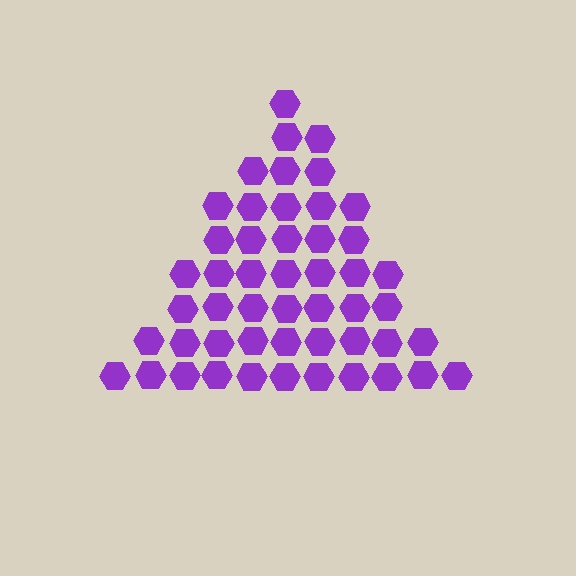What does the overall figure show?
The overall figure shows a triangle.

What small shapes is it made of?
It is made of small hexagons.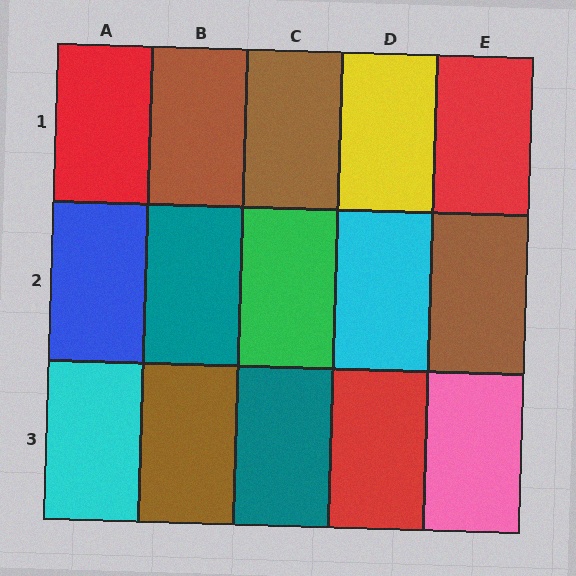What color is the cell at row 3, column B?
Brown.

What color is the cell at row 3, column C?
Teal.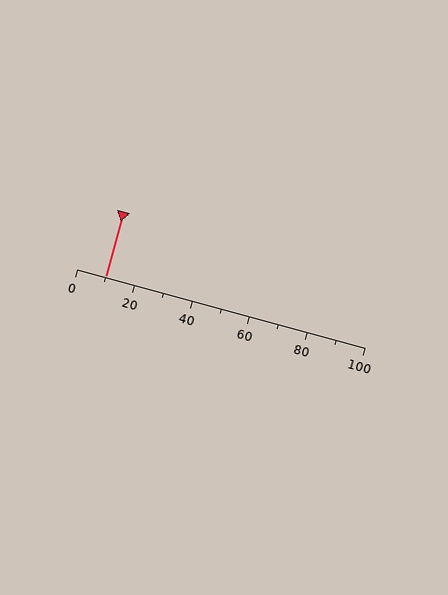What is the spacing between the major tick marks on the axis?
The major ticks are spaced 20 apart.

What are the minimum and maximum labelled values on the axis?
The axis runs from 0 to 100.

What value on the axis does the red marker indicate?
The marker indicates approximately 10.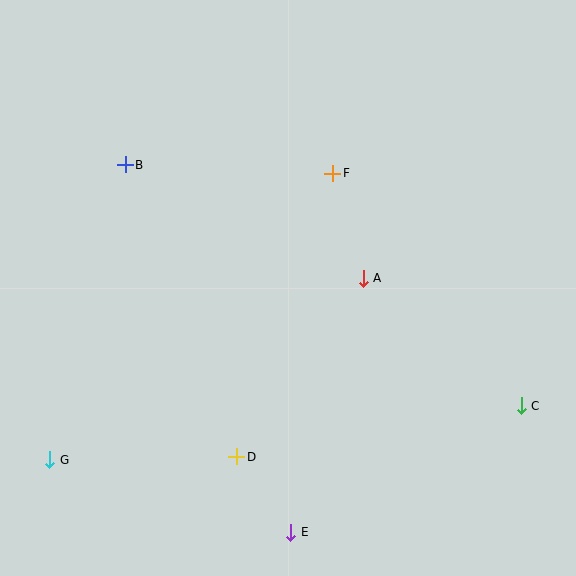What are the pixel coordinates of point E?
Point E is at (291, 532).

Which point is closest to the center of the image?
Point A at (363, 278) is closest to the center.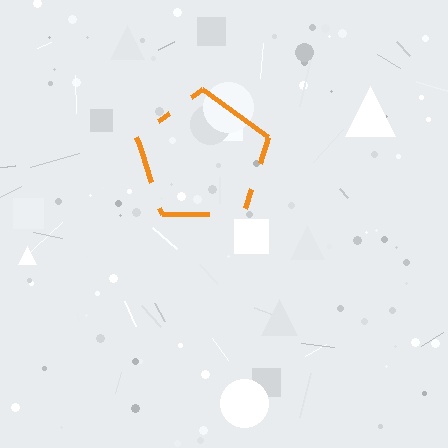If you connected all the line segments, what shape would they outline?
They would outline a pentagon.